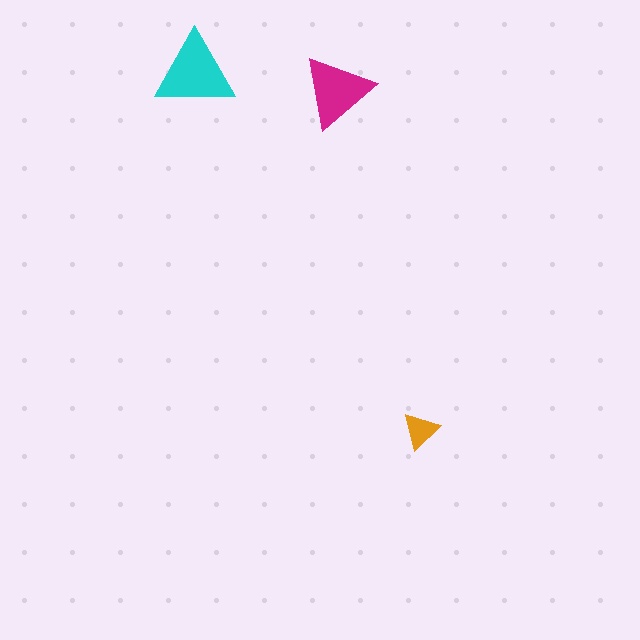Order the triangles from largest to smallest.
the cyan one, the magenta one, the orange one.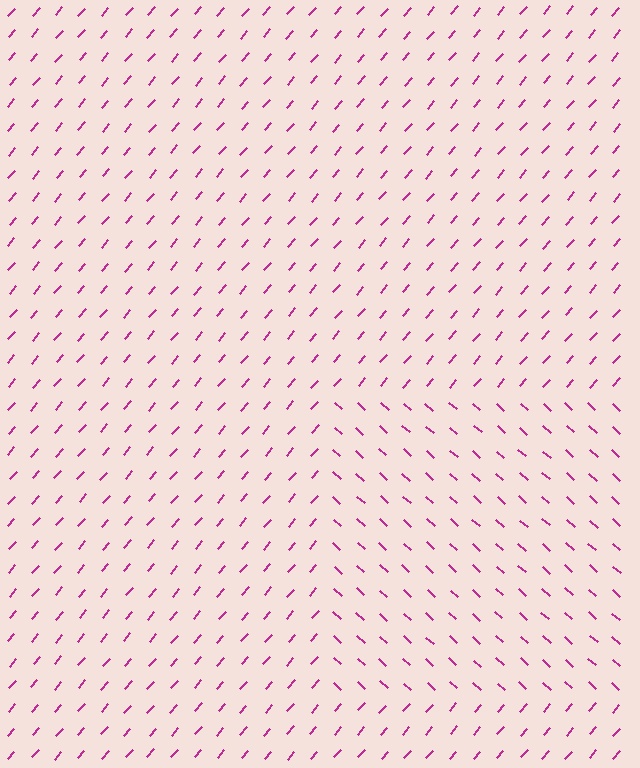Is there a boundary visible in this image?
Yes, there is a texture boundary formed by a change in line orientation.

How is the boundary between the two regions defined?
The boundary is defined purely by a change in line orientation (approximately 89 degrees difference). All lines are the same color and thickness.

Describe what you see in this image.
The image is filled with small magenta line segments. A rectangle region in the image has lines oriented differently from the surrounding lines, creating a visible texture boundary.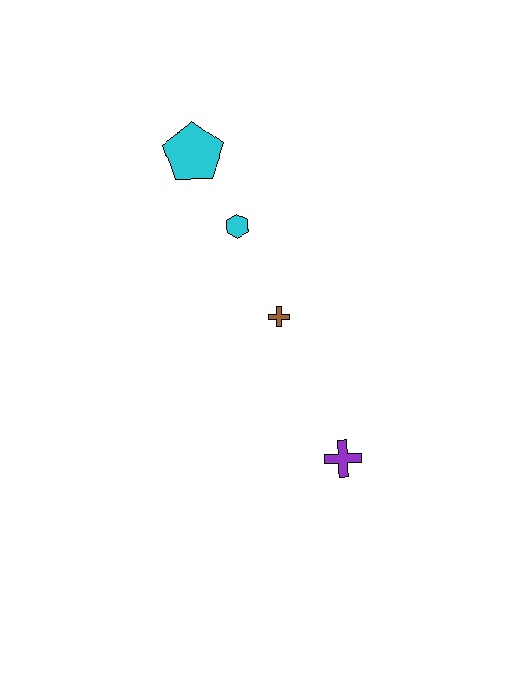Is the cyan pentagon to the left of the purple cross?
Yes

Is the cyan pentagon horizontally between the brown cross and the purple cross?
No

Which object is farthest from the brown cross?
The cyan pentagon is farthest from the brown cross.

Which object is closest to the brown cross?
The cyan hexagon is closest to the brown cross.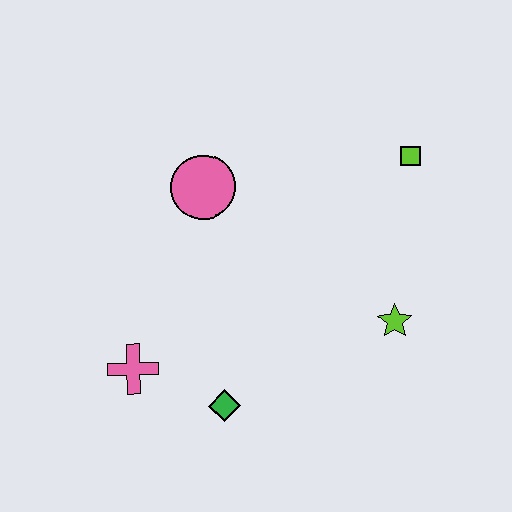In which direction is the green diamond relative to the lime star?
The green diamond is to the left of the lime star.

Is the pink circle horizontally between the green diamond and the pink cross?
Yes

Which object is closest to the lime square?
The lime star is closest to the lime square.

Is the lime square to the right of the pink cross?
Yes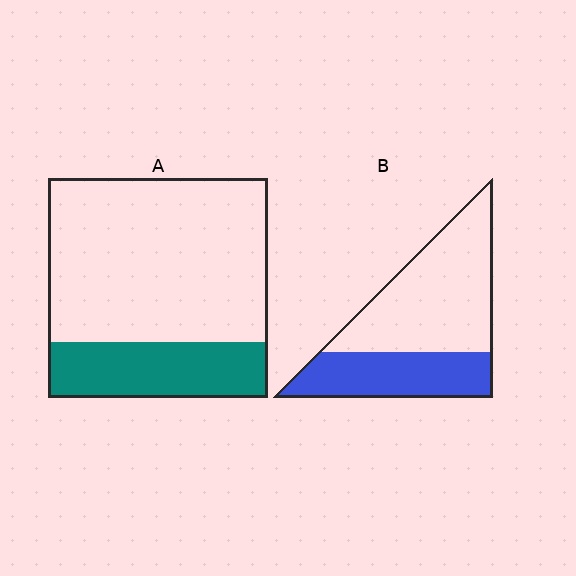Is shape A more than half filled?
No.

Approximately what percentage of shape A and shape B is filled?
A is approximately 25% and B is approximately 35%.